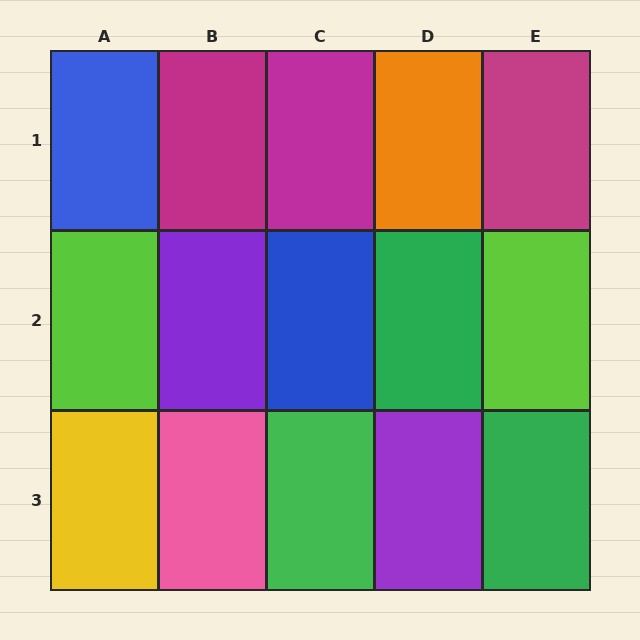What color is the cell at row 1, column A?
Blue.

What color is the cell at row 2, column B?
Purple.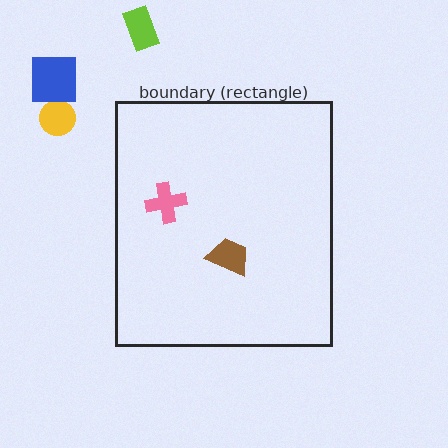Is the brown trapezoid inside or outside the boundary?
Inside.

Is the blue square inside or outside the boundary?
Outside.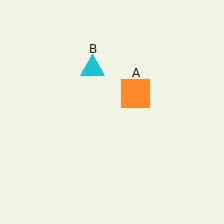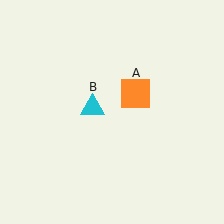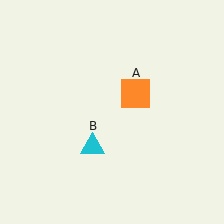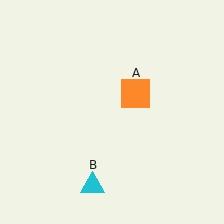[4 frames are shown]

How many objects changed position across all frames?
1 object changed position: cyan triangle (object B).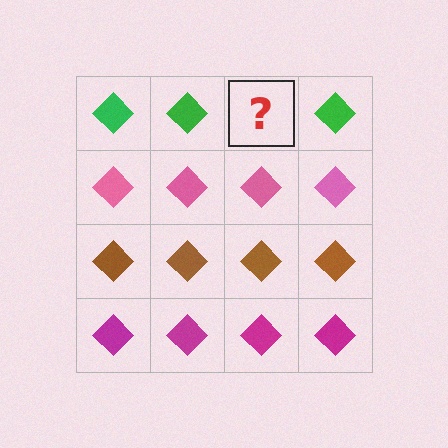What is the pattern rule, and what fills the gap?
The rule is that each row has a consistent color. The gap should be filled with a green diamond.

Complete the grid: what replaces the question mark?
The question mark should be replaced with a green diamond.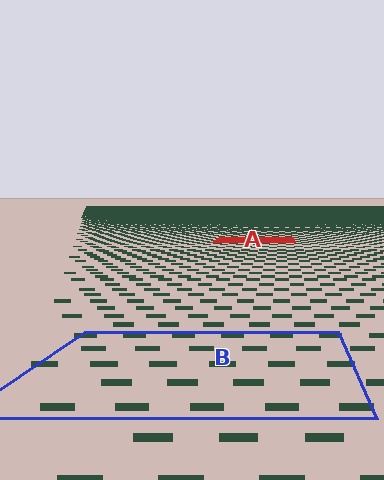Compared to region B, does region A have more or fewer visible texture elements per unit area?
Region A has more texture elements per unit area — they are packed more densely because it is farther away.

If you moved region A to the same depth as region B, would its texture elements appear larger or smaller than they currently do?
They would appear larger. At a closer depth, the same texture elements are projected at a bigger on-screen size.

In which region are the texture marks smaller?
The texture marks are smaller in region A, because it is farther away.